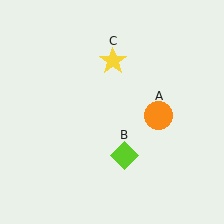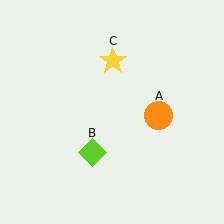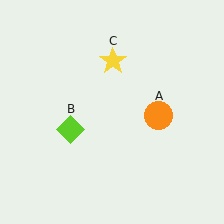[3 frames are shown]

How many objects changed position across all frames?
1 object changed position: lime diamond (object B).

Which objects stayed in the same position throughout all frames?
Orange circle (object A) and yellow star (object C) remained stationary.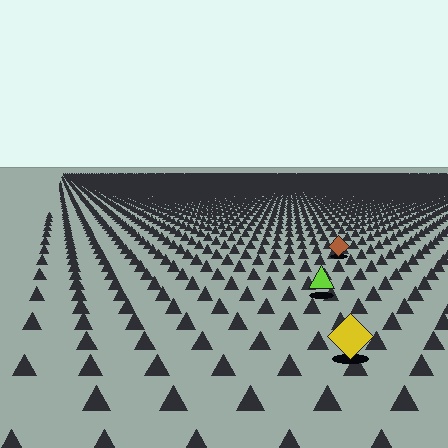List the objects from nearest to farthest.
From nearest to farthest: the yellow diamond, the lime triangle, the brown diamond.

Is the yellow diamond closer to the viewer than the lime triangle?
Yes. The yellow diamond is closer — you can tell from the texture gradient: the ground texture is coarser near it.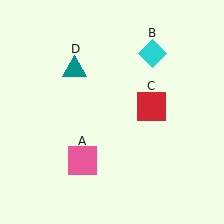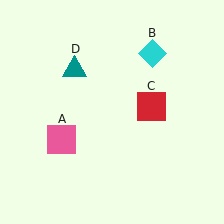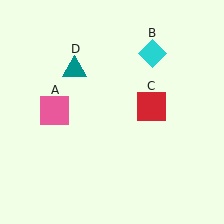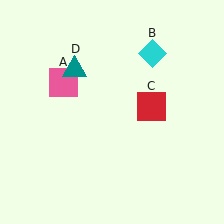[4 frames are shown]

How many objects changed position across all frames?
1 object changed position: pink square (object A).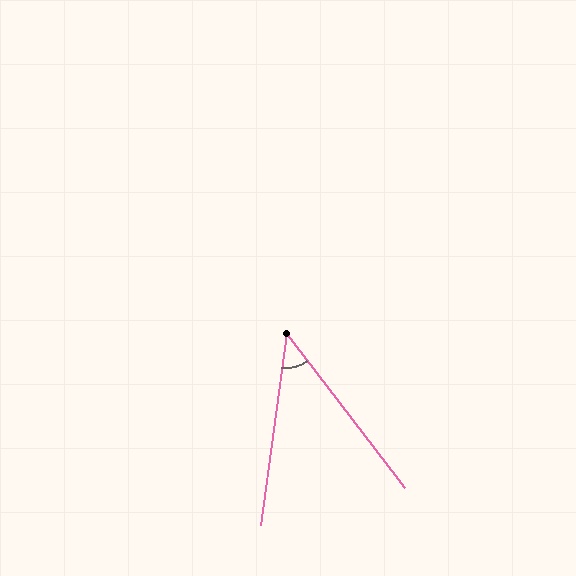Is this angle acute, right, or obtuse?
It is acute.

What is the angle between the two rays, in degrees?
Approximately 45 degrees.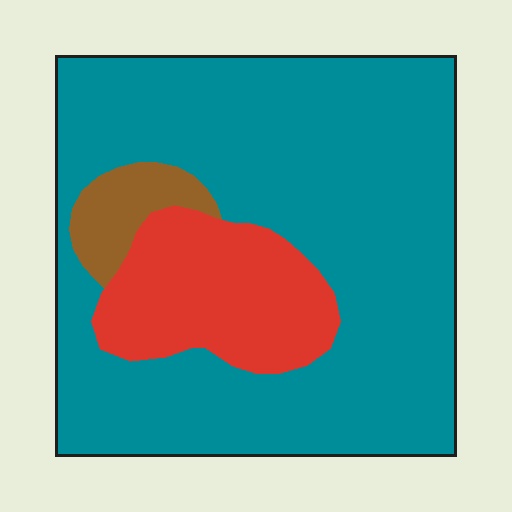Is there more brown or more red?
Red.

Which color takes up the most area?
Teal, at roughly 75%.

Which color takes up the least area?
Brown, at roughly 5%.